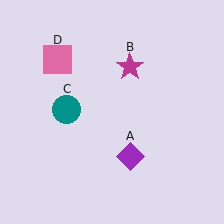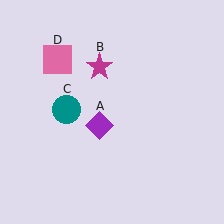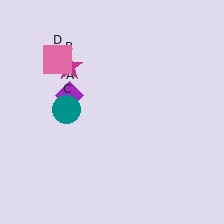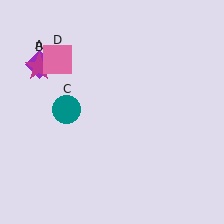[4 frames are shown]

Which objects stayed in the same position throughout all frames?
Teal circle (object C) and pink square (object D) remained stationary.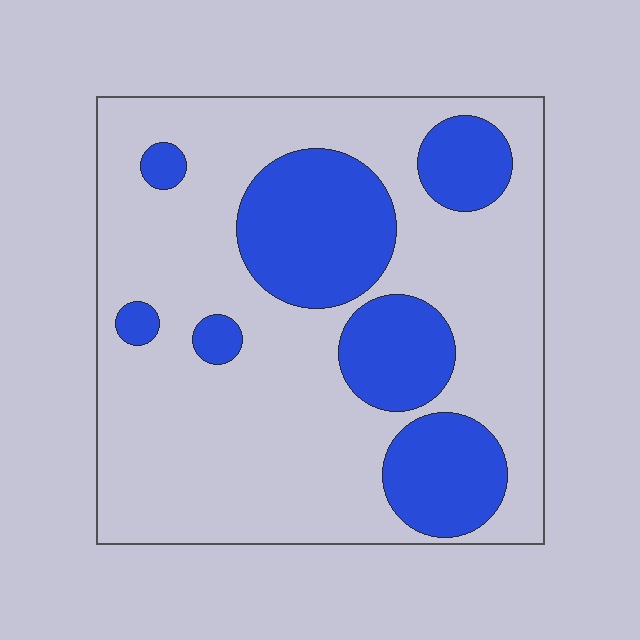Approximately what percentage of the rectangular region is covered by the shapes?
Approximately 30%.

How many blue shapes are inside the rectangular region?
7.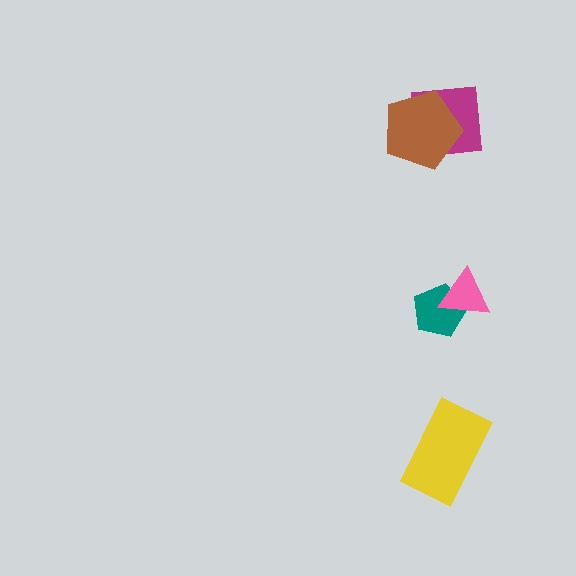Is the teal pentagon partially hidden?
Yes, it is partially covered by another shape.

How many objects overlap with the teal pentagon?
1 object overlaps with the teal pentagon.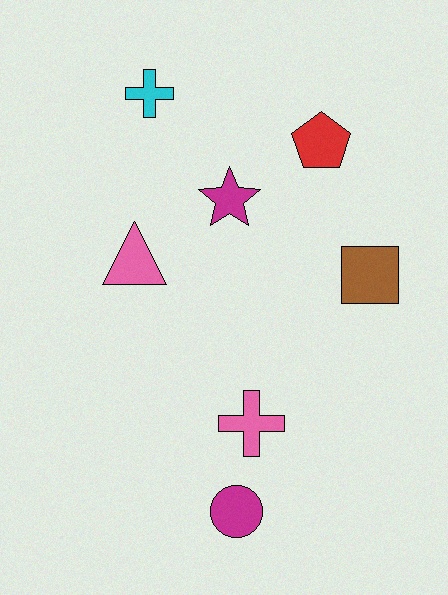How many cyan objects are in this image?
There is 1 cyan object.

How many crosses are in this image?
There are 2 crosses.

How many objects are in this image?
There are 7 objects.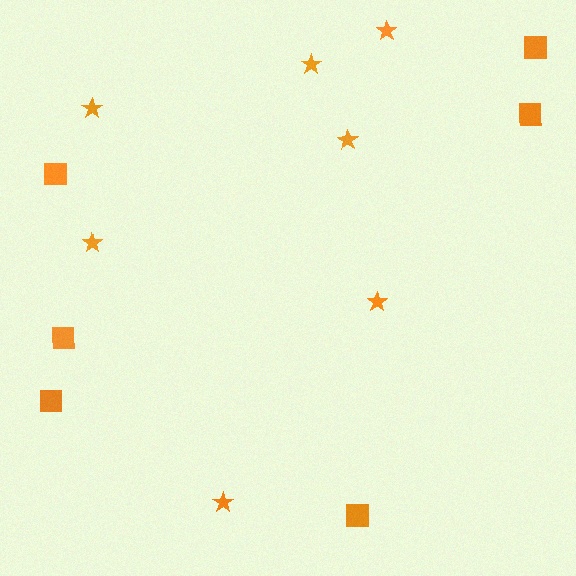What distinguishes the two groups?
There are 2 groups: one group of squares (6) and one group of stars (7).